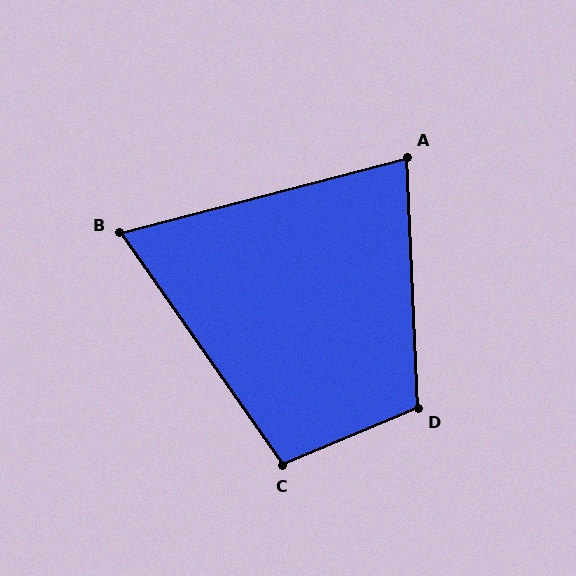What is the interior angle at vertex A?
Approximately 78 degrees (acute).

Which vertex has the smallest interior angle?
B, at approximately 70 degrees.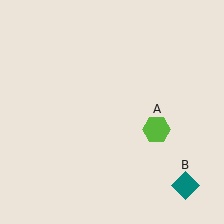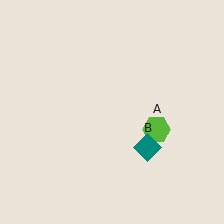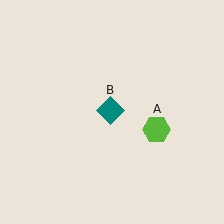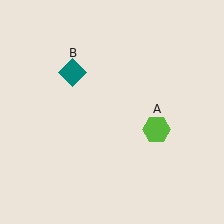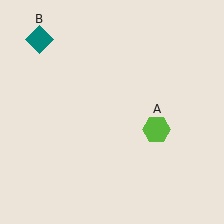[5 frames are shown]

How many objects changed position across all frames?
1 object changed position: teal diamond (object B).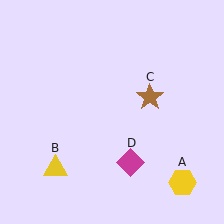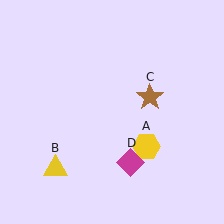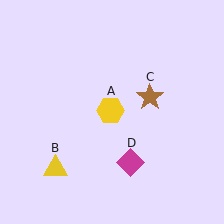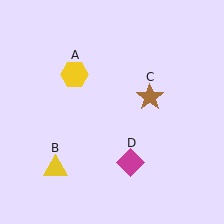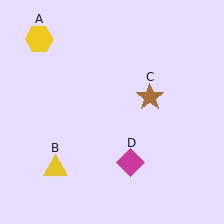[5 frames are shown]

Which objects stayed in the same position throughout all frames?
Yellow triangle (object B) and brown star (object C) and magenta diamond (object D) remained stationary.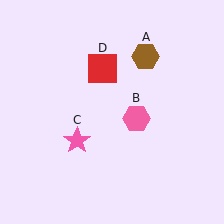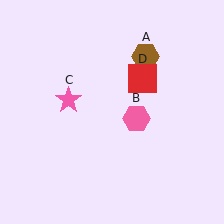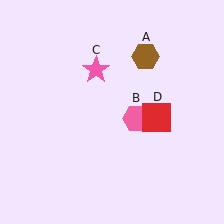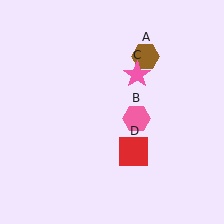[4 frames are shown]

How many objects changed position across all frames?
2 objects changed position: pink star (object C), red square (object D).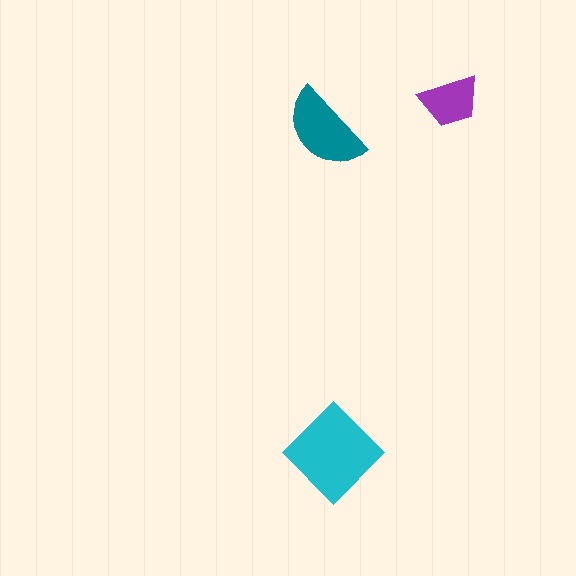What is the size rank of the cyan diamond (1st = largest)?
1st.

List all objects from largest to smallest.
The cyan diamond, the teal semicircle, the purple trapezoid.